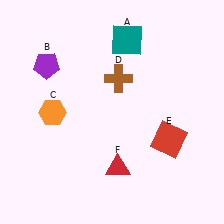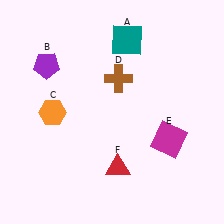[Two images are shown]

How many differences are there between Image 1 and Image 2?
There is 1 difference between the two images.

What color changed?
The square (E) changed from red in Image 1 to magenta in Image 2.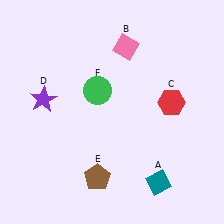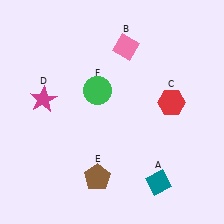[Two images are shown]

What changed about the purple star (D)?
In Image 1, D is purple. In Image 2, it changed to magenta.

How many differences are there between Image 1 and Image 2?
There is 1 difference between the two images.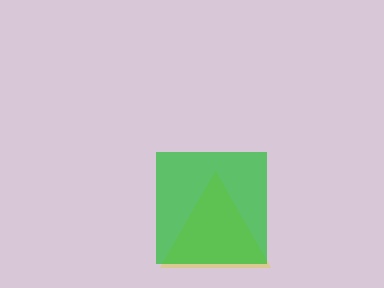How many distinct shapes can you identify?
There are 2 distinct shapes: a yellow triangle, a green square.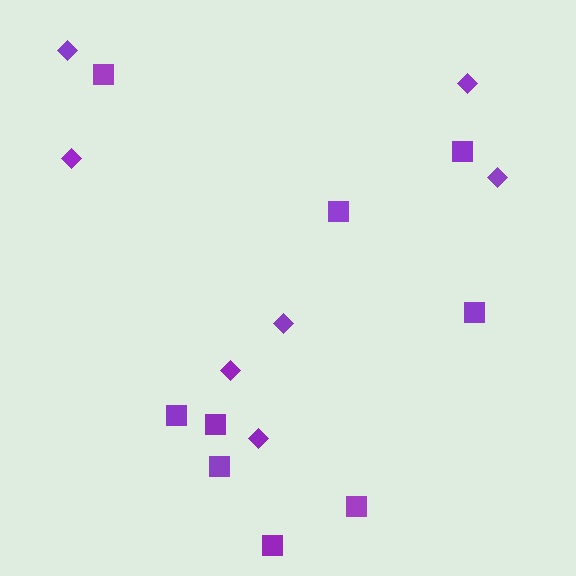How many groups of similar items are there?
There are 2 groups: one group of squares (9) and one group of diamonds (7).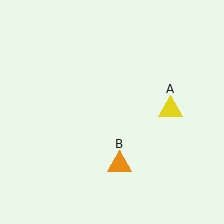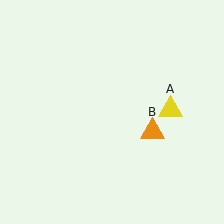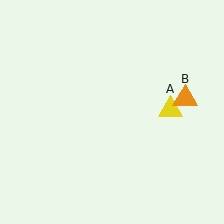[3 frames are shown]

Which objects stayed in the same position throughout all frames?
Yellow triangle (object A) remained stationary.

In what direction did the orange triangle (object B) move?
The orange triangle (object B) moved up and to the right.